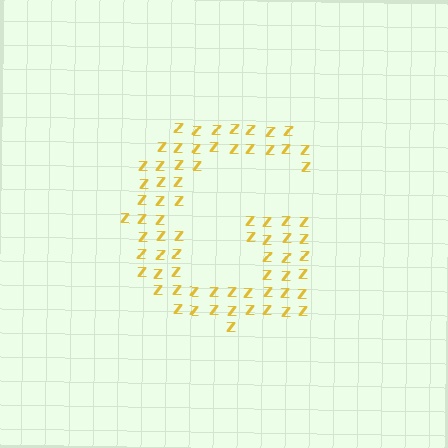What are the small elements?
The small elements are letter Z's.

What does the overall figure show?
The overall figure shows the letter G.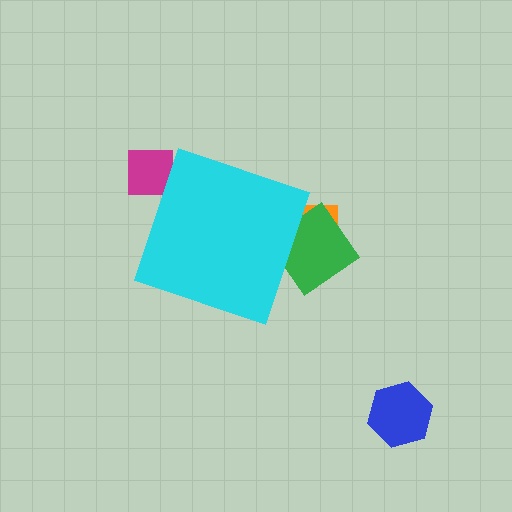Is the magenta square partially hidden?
Yes, the magenta square is partially hidden behind the cyan diamond.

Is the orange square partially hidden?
Yes, the orange square is partially hidden behind the cyan diamond.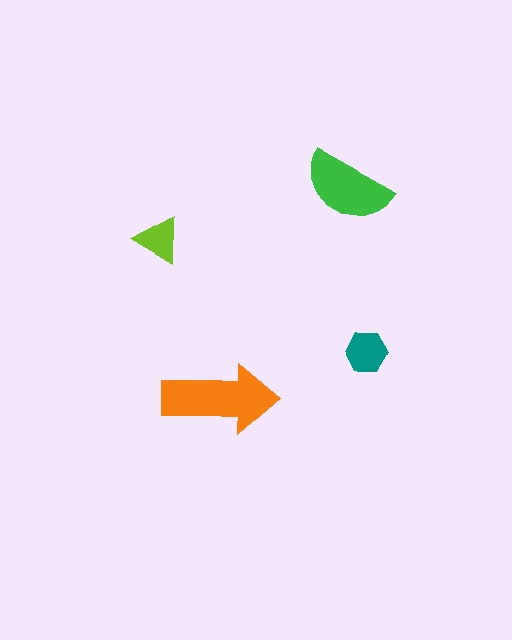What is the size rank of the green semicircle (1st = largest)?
2nd.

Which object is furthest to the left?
The lime triangle is leftmost.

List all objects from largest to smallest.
The orange arrow, the green semicircle, the teal hexagon, the lime triangle.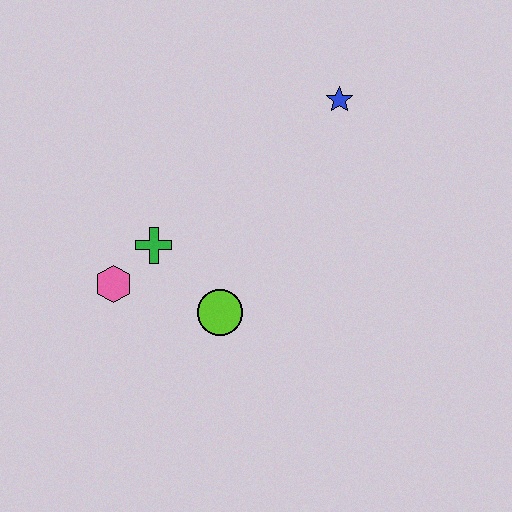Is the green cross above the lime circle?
Yes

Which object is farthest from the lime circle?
The blue star is farthest from the lime circle.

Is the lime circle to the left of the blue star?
Yes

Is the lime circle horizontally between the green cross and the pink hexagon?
No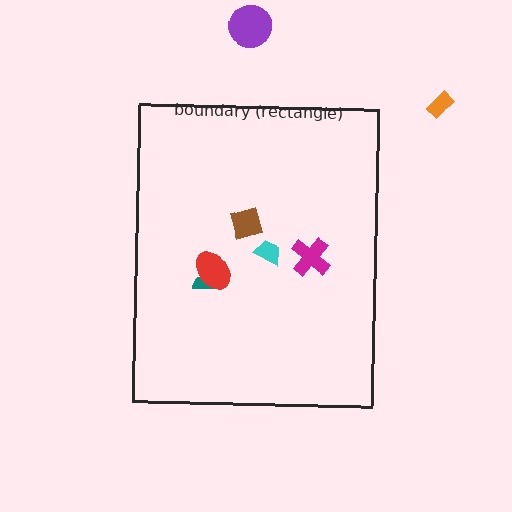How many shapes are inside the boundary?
5 inside, 2 outside.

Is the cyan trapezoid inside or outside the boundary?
Inside.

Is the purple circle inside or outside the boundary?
Outside.